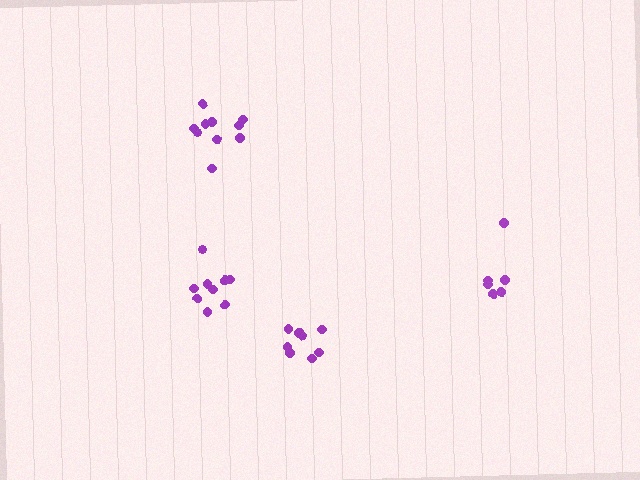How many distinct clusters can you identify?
There are 4 distinct clusters.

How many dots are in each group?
Group 1: 8 dots, Group 2: 9 dots, Group 3: 10 dots, Group 4: 6 dots (33 total).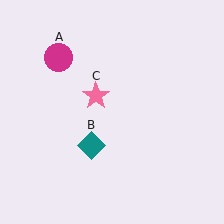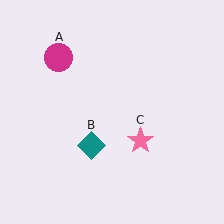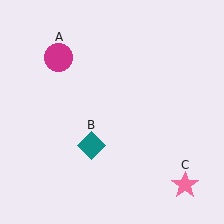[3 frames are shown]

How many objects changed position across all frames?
1 object changed position: pink star (object C).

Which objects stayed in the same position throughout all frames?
Magenta circle (object A) and teal diamond (object B) remained stationary.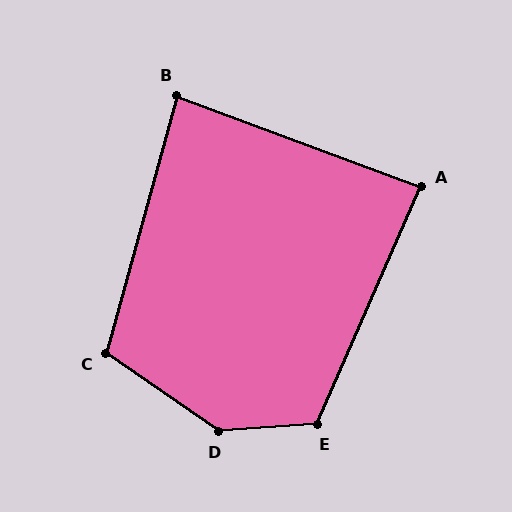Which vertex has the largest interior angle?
D, at approximately 141 degrees.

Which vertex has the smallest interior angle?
B, at approximately 85 degrees.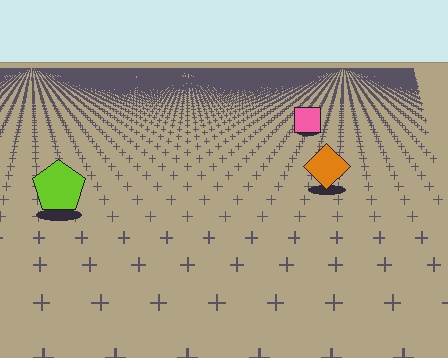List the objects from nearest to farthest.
From nearest to farthest: the lime pentagon, the orange diamond, the pink square.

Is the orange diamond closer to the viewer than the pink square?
Yes. The orange diamond is closer — you can tell from the texture gradient: the ground texture is coarser near it.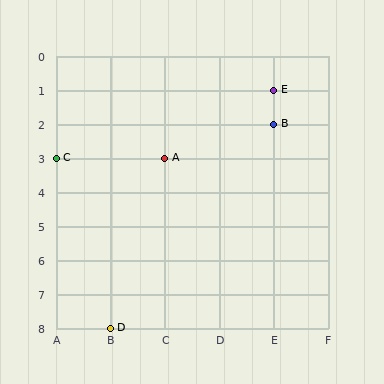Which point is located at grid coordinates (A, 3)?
Point C is at (A, 3).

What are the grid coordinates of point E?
Point E is at grid coordinates (E, 1).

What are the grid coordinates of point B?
Point B is at grid coordinates (E, 2).